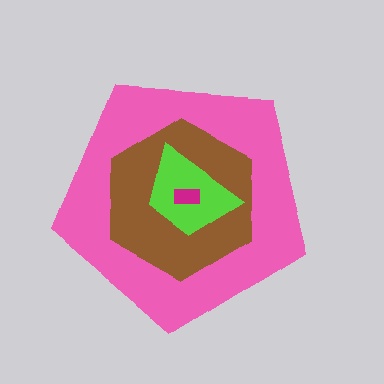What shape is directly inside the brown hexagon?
The lime trapezoid.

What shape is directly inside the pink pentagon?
The brown hexagon.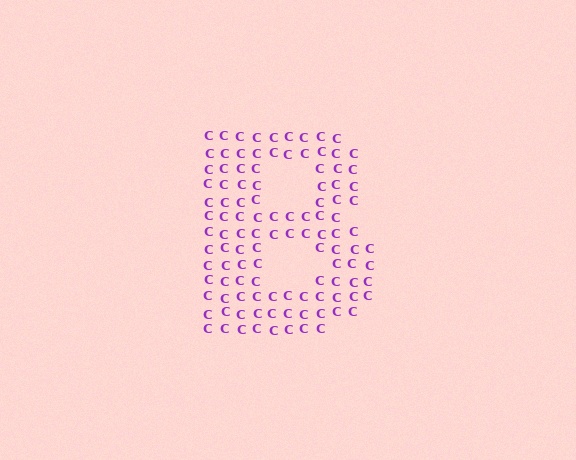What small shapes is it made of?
It is made of small letter C's.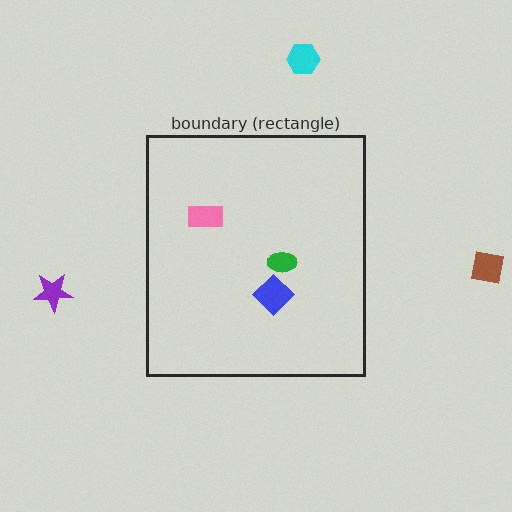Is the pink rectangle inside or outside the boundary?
Inside.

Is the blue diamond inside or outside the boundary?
Inside.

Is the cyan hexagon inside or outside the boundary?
Outside.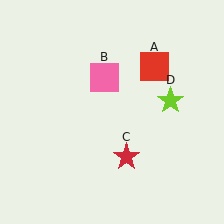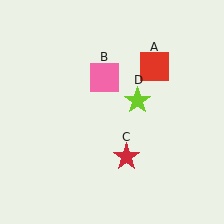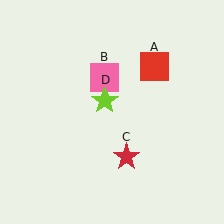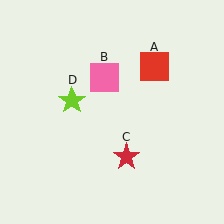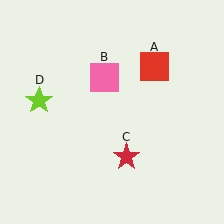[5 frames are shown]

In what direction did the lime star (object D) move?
The lime star (object D) moved left.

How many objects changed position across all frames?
1 object changed position: lime star (object D).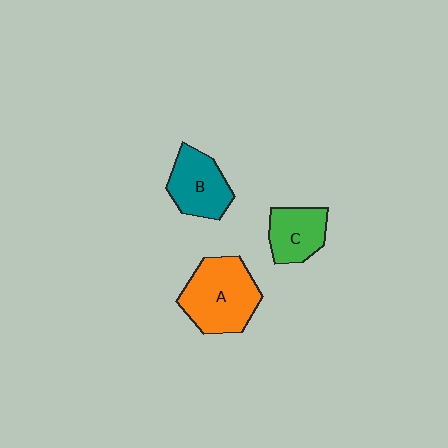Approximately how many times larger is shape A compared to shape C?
Approximately 1.7 times.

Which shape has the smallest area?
Shape C (green).